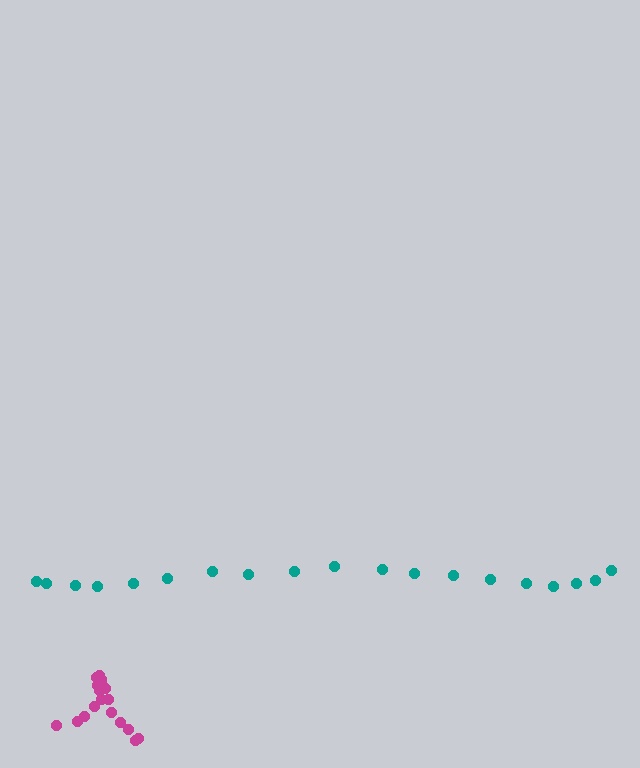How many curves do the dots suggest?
There are 2 distinct paths.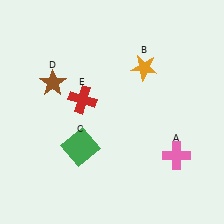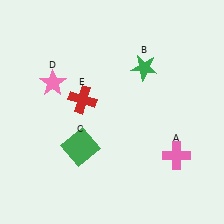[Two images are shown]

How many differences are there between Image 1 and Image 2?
There are 2 differences between the two images.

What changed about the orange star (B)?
In Image 1, B is orange. In Image 2, it changed to green.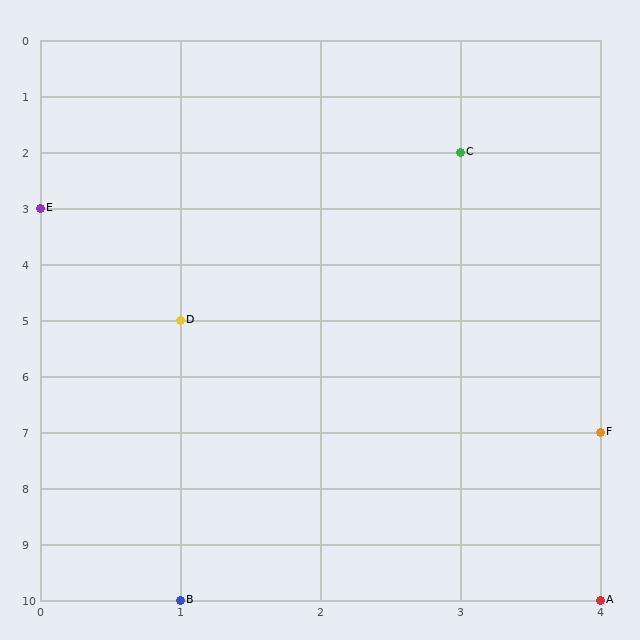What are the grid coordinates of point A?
Point A is at grid coordinates (4, 10).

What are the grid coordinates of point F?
Point F is at grid coordinates (4, 7).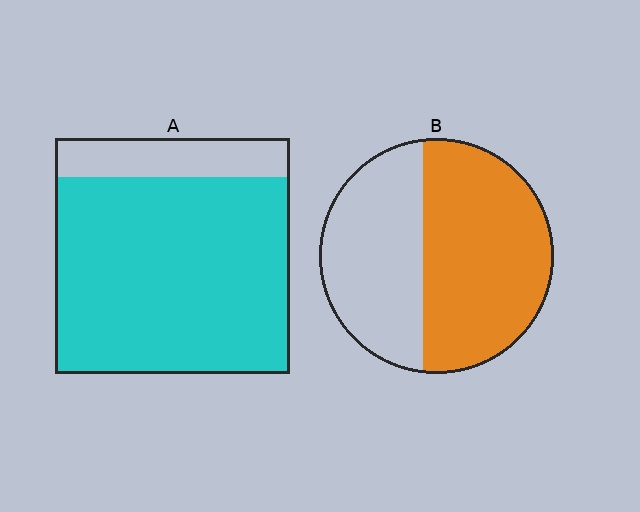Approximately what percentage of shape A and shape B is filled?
A is approximately 85% and B is approximately 55%.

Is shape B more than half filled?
Yes.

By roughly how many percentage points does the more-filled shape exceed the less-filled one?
By roughly 25 percentage points (A over B).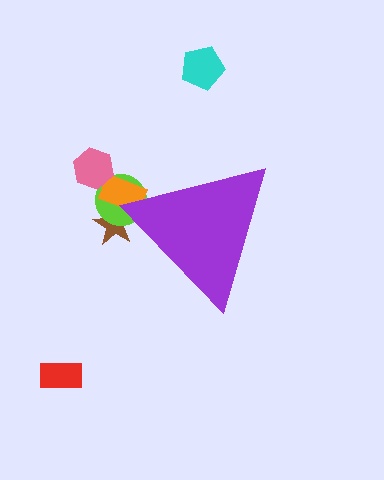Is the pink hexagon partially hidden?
No, the pink hexagon is fully visible.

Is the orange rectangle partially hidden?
Yes, the orange rectangle is partially hidden behind the purple triangle.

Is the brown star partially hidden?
Yes, the brown star is partially hidden behind the purple triangle.